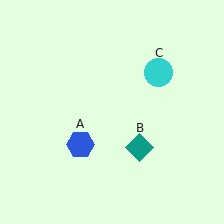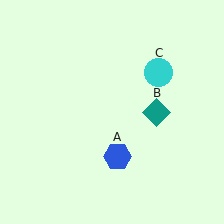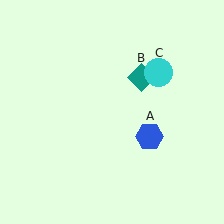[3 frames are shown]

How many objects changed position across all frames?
2 objects changed position: blue hexagon (object A), teal diamond (object B).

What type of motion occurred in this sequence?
The blue hexagon (object A), teal diamond (object B) rotated counterclockwise around the center of the scene.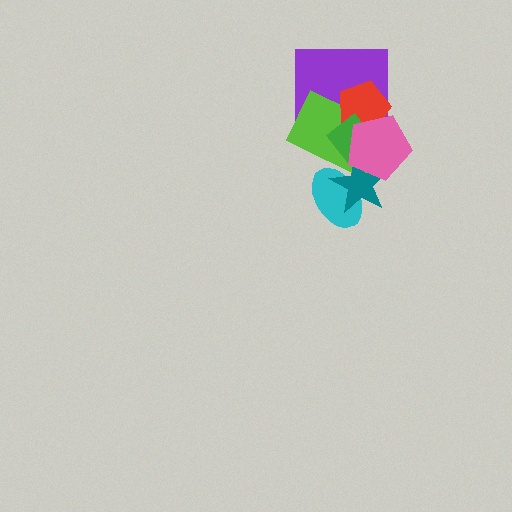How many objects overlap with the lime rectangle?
6 objects overlap with the lime rectangle.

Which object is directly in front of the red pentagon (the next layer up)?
The green diamond is directly in front of the red pentagon.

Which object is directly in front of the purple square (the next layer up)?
The lime rectangle is directly in front of the purple square.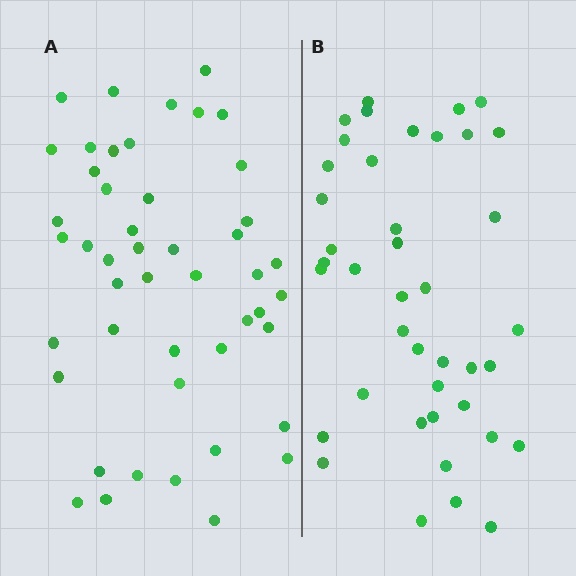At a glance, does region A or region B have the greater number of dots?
Region A (the left region) has more dots.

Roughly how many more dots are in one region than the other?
Region A has about 6 more dots than region B.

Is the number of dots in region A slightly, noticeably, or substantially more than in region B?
Region A has only slightly more — the two regions are fairly close. The ratio is roughly 1.1 to 1.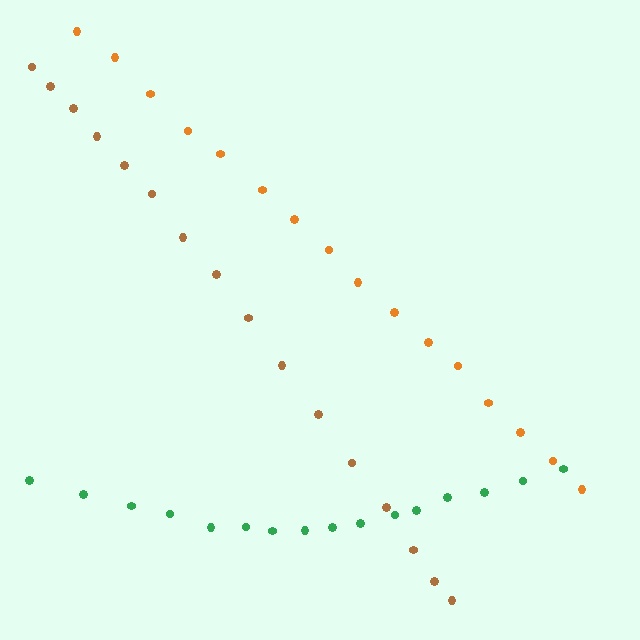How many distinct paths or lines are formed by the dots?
There are 3 distinct paths.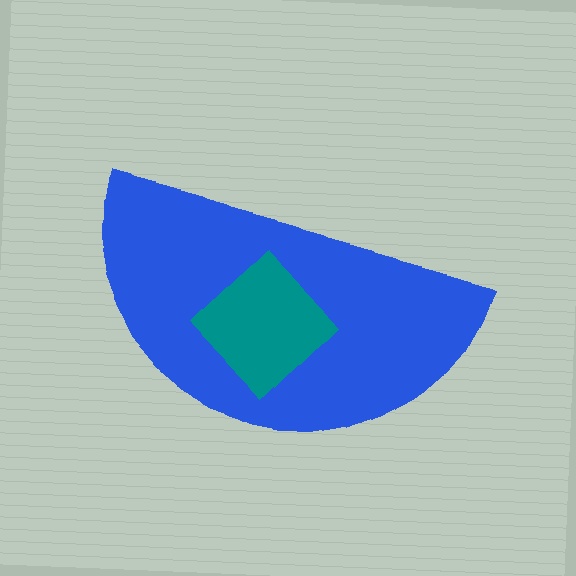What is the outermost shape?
The blue semicircle.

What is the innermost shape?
The teal diamond.